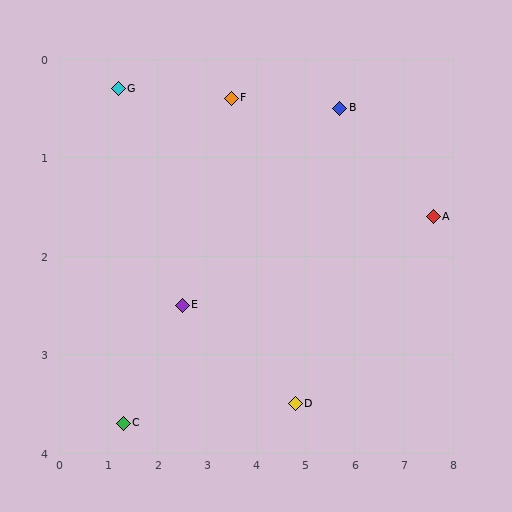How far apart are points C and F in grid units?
Points C and F are about 4.0 grid units apart.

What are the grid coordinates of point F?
Point F is at approximately (3.5, 0.4).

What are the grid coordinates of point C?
Point C is at approximately (1.3, 3.7).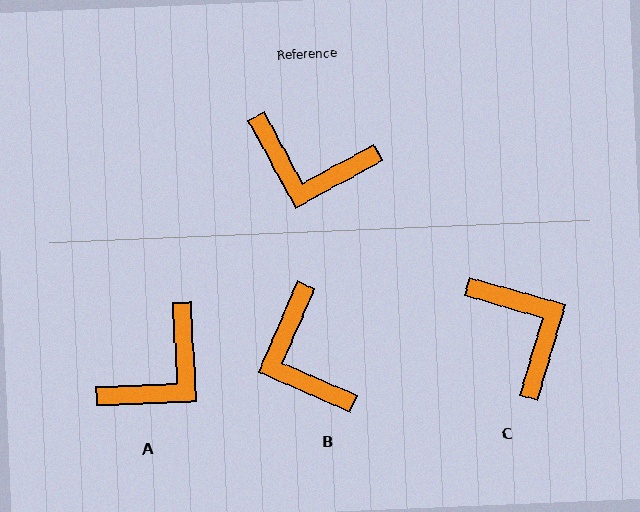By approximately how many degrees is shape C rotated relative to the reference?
Approximately 136 degrees counter-clockwise.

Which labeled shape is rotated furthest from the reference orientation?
C, about 136 degrees away.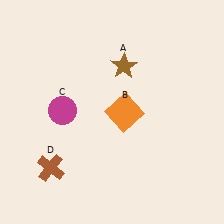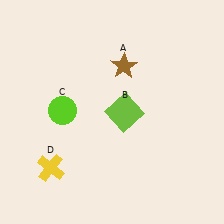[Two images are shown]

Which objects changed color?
B changed from orange to lime. C changed from magenta to lime. D changed from brown to yellow.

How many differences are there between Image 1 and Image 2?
There are 3 differences between the two images.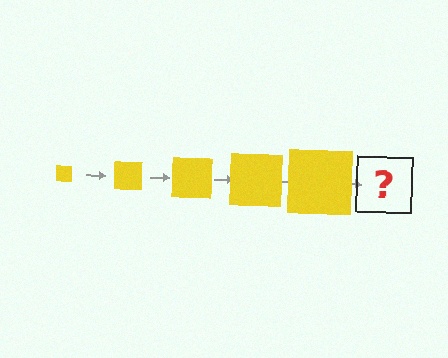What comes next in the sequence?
The next element should be a yellow square, larger than the previous one.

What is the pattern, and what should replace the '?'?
The pattern is that the square gets progressively larger each step. The '?' should be a yellow square, larger than the previous one.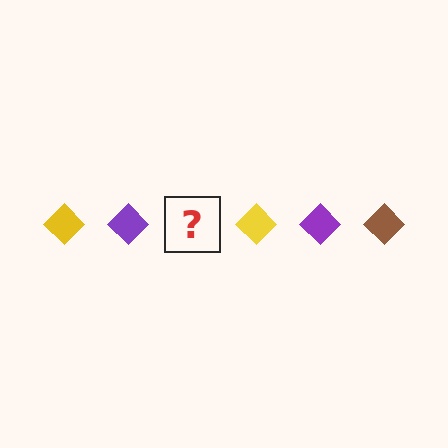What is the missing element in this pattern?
The missing element is a brown diamond.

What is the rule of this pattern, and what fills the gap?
The rule is that the pattern cycles through yellow, purple, brown diamonds. The gap should be filled with a brown diamond.